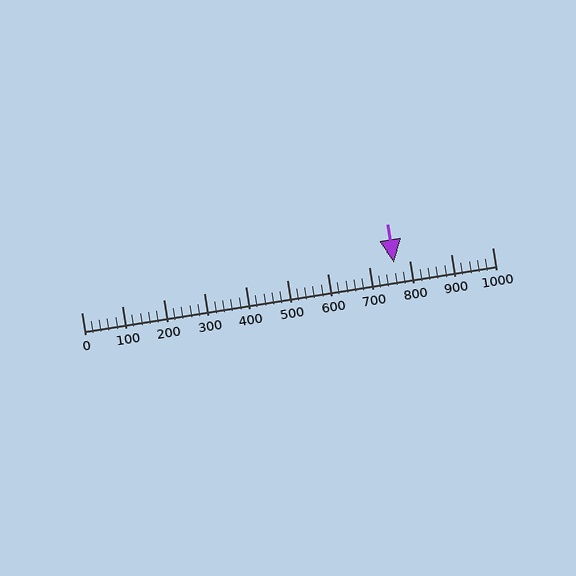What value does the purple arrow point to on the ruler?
The purple arrow points to approximately 760.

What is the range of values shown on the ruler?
The ruler shows values from 0 to 1000.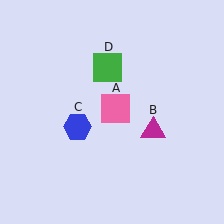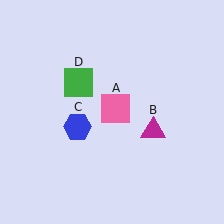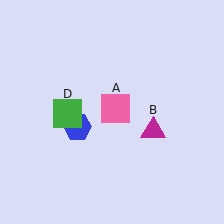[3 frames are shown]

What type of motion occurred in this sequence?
The green square (object D) rotated counterclockwise around the center of the scene.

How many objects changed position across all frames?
1 object changed position: green square (object D).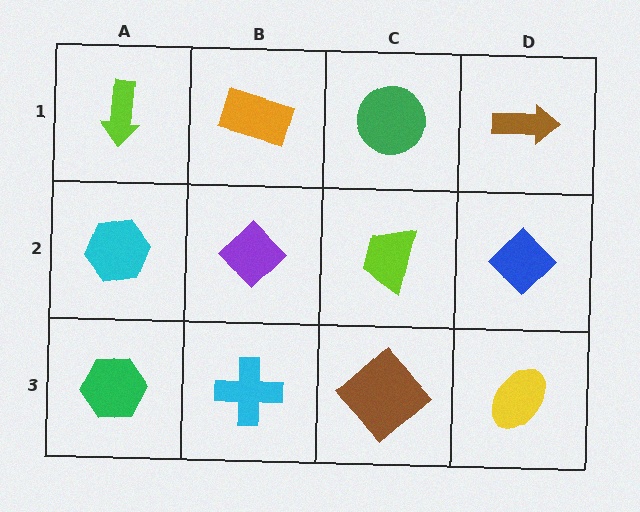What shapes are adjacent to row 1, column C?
A lime trapezoid (row 2, column C), an orange rectangle (row 1, column B), a brown arrow (row 1, column D).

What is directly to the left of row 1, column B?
A lime arrow.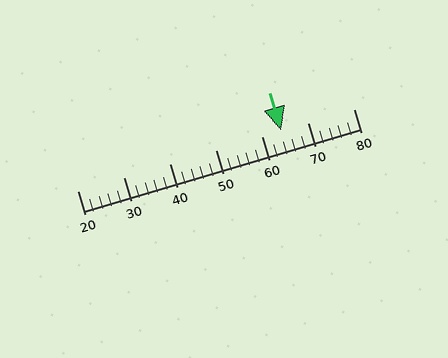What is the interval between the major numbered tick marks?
The major tick marks are spaced 10 units apart.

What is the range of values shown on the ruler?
The ruler shows values from 20 to 80.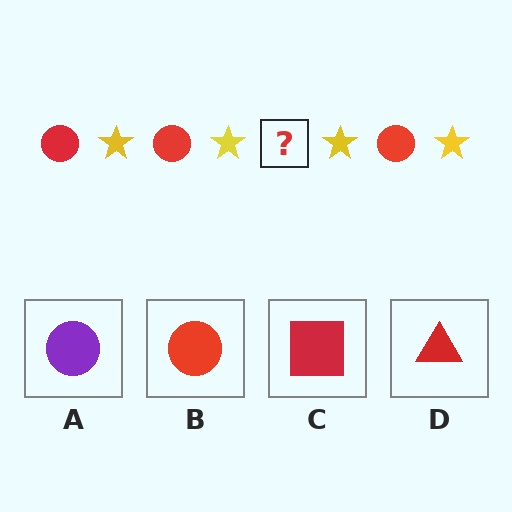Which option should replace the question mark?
Option B.